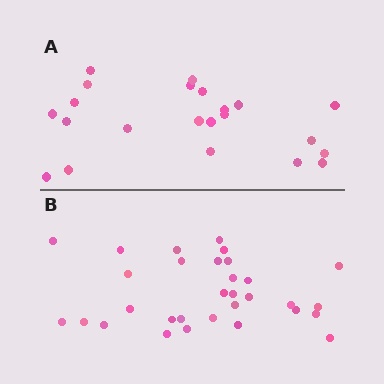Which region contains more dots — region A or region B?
Region B (the bottom region) has more dots.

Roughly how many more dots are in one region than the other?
Region B has roughly 8 or so more dots than region A.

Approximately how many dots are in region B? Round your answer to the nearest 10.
About 30 dots. (The exact count is 31, which rounds to 30.)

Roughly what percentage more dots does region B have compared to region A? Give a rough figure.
About 40% more.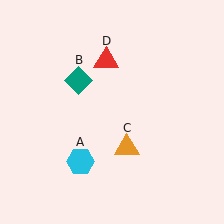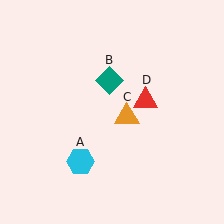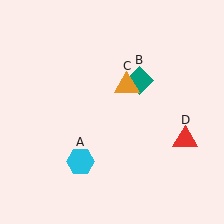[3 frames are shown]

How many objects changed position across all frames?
3 objects changed position: teal diamond (object B), orange triangle (object C), red triangle (object D).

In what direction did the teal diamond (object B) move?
The teal diamond (object B) moved right.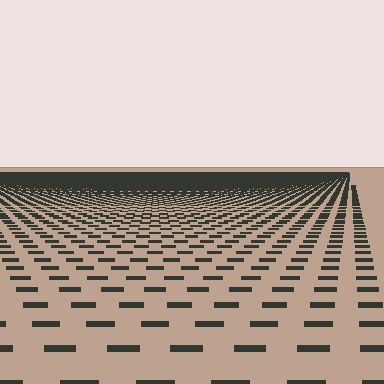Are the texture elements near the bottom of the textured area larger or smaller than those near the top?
Larger. Near the bottom, elements are closer to the viewer and appear at a bigger on-screen size.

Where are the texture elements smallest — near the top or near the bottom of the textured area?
Near the top.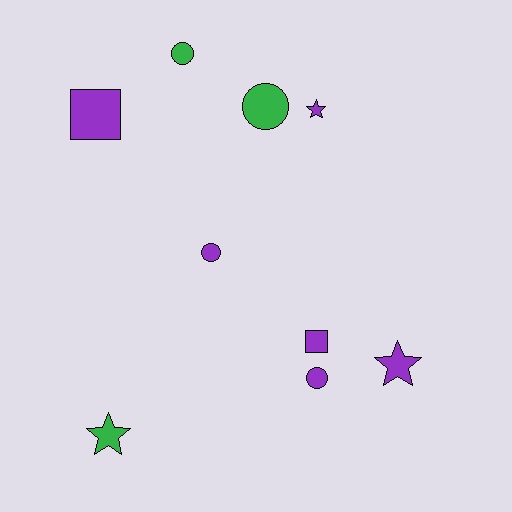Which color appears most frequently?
Purple, with 6 objects.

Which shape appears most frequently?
Circle, with 4 objects.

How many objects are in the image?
There are 9 objects.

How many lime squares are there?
There are no lime squares.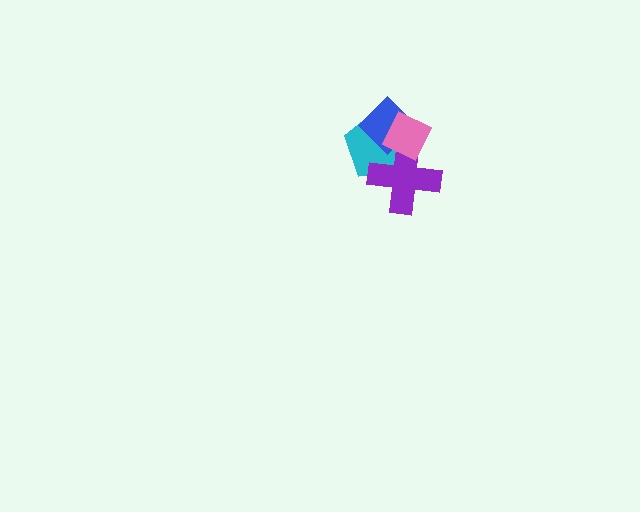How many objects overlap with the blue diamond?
3 objects overlap with the blue diamond.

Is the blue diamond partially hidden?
Yes, it is partially covered by another shape.